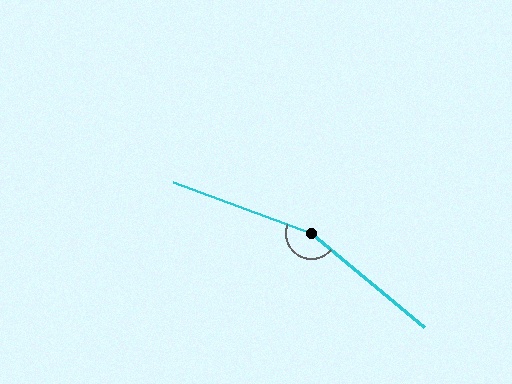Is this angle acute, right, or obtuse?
It is obtuse.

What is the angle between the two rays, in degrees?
Approximately 161 degrees.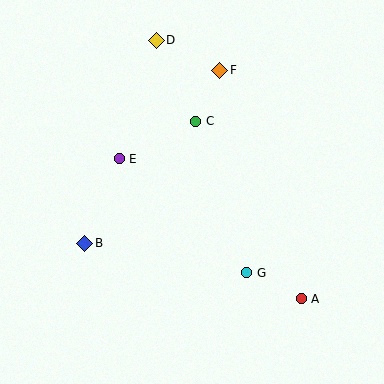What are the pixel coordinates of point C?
Point C is at (196, 121).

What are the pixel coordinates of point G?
Point G is at (247, 273).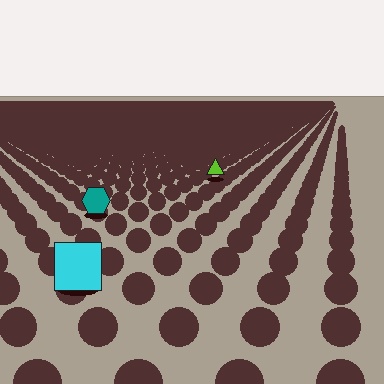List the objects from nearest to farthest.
From nearest to farthest: the cyan square, the teal hexagon, the lime triangle.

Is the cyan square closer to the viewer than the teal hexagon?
Yes. The cyan square is closer — you can tell from the texture gradient: the ground texture is coarser near it.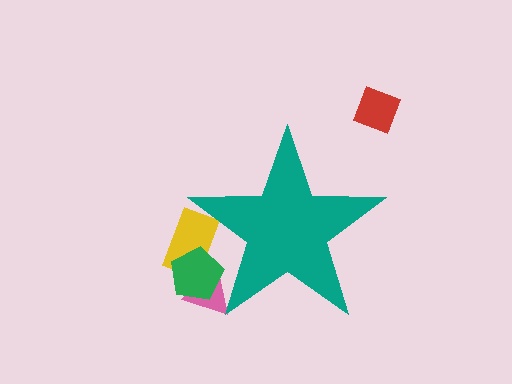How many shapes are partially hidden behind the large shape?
3 shapes are partially hidden.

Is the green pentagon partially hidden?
Yes, the green pentagon is partially hidden behind the teal star.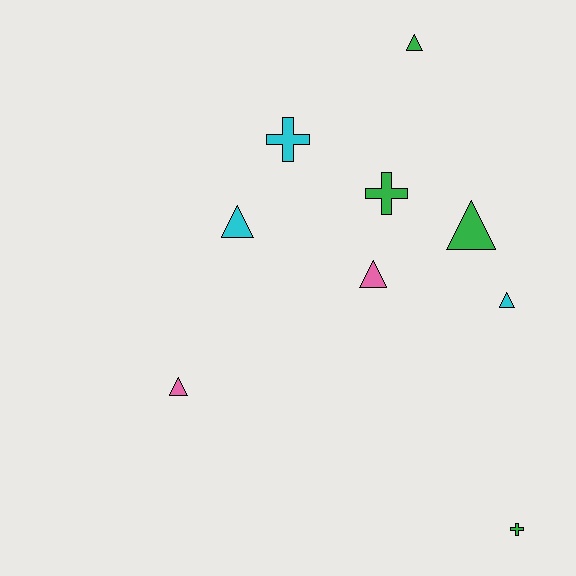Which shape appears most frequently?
Triangle, with 6 objects.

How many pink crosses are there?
There are no pink crosses.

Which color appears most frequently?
Green, with 4 objects.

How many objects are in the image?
There are 9 objects.